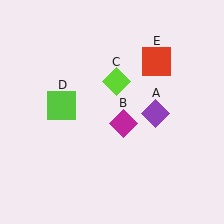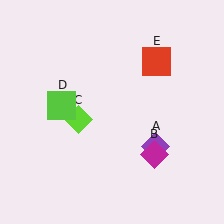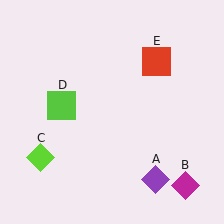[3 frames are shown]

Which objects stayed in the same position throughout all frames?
Lime square (object D) and red square (object E) remained stationary.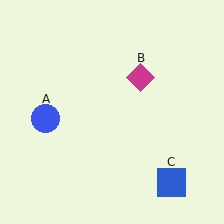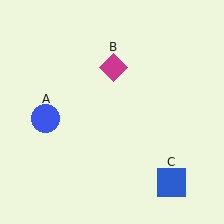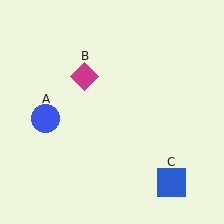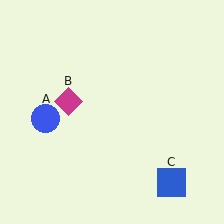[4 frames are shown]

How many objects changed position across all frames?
1 object changed position: magenta diamond (object B).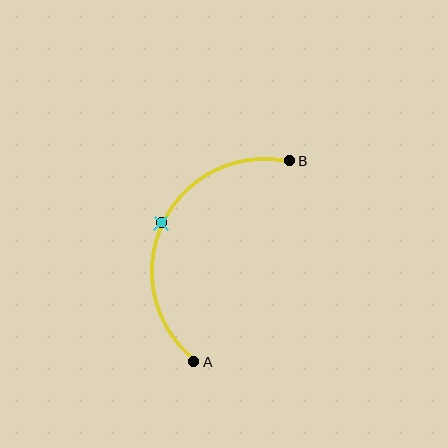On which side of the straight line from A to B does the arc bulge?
The arc bulges to the left of the straight line connecting A and B.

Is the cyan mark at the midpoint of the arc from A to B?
Yes. The cyan mark lies on the arc at equal arc-length from both A and B — it is the arc midpoint.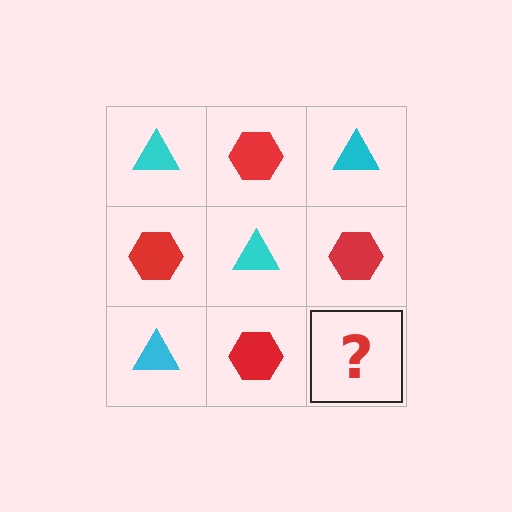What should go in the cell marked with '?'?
The missing cell should contain a cyan triangle.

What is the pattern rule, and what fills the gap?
The rule is that it alternates cyan triangle and red hexagon in a checkerboard pattern. The gap should be filled with a cyan triangle.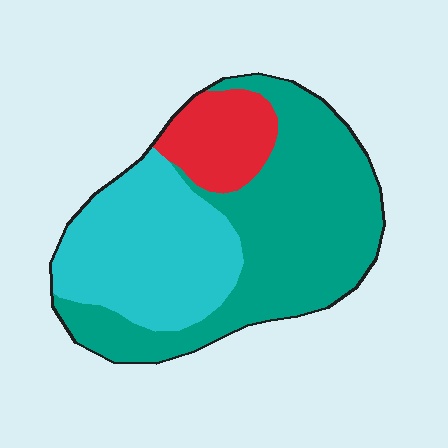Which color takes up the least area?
Red, at roughly 15%.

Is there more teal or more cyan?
Teal.